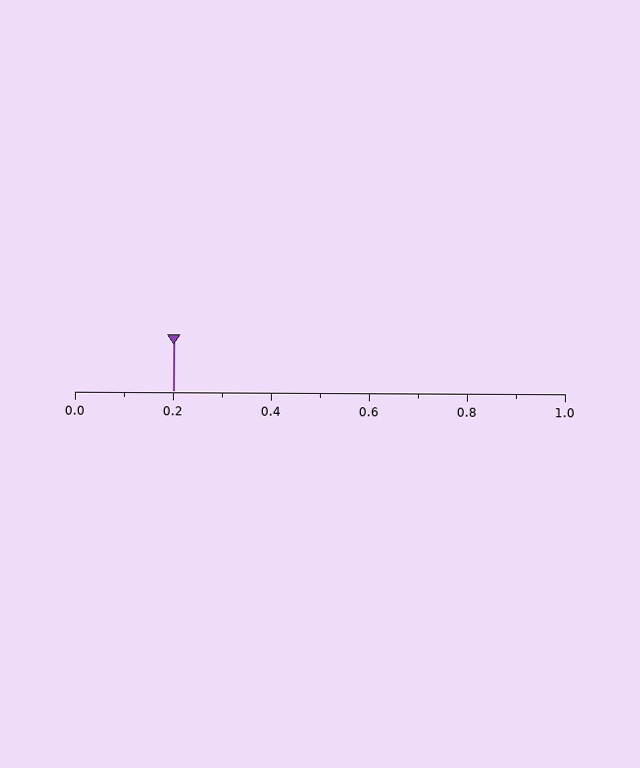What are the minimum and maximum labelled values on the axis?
The axis runs from 0.0 to 1.0.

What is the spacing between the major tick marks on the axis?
The major ticks are spaced 0.2 apart.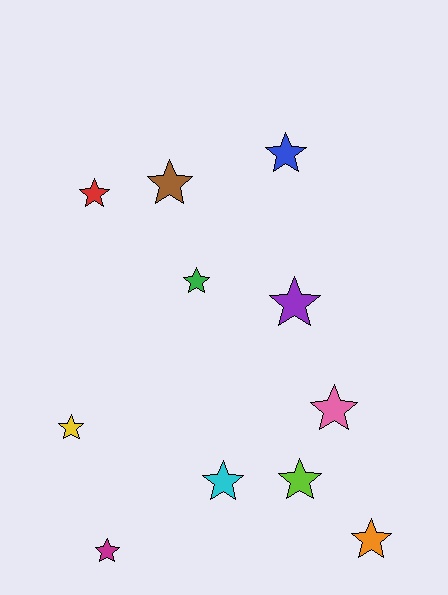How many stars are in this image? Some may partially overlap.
There are 11 stars.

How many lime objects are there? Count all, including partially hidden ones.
There is 1 lime object.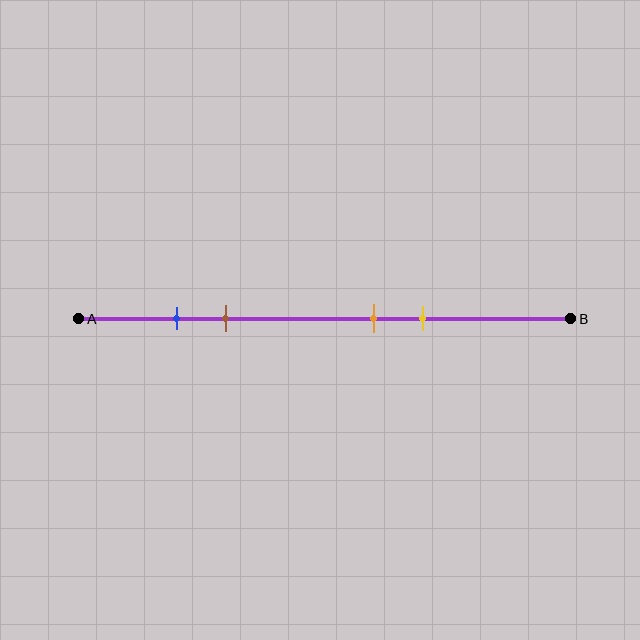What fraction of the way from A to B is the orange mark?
The orange mark is approximately 60% (0.6) of the way from A to B.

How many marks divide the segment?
There are 4 marks dividing the segment.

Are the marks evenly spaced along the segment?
No, the marks are not evenly spaced.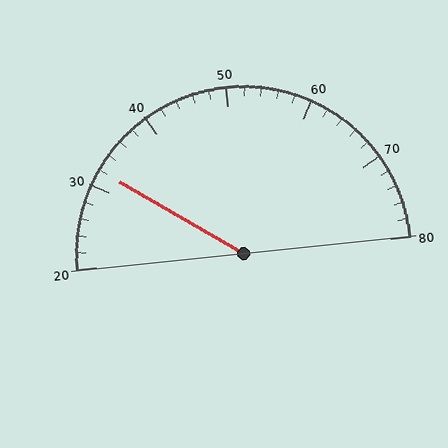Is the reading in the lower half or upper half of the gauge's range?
The reading is in the lower half of the range (20 to 80).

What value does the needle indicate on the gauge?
The needle indicates approximately 32.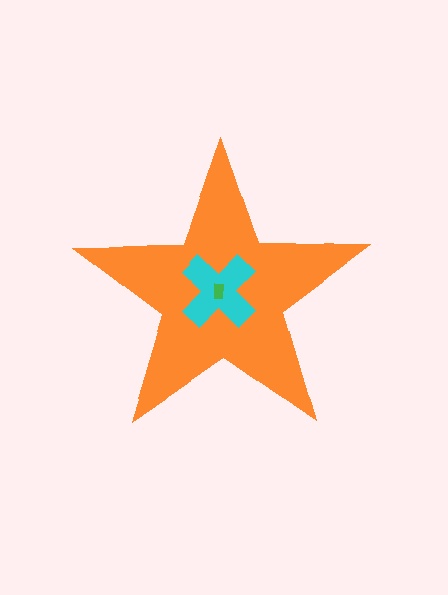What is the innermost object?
The green rectangle.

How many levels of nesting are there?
3.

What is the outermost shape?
The orange star.